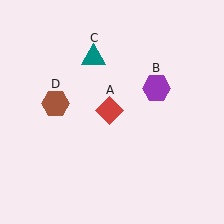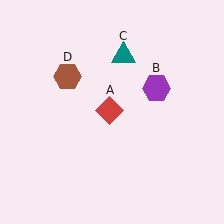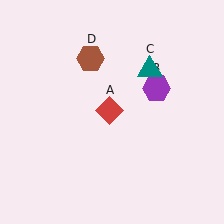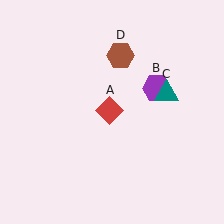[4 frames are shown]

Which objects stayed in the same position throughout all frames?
Red diamond (object A) and purple hexagon (object B) remained stationary.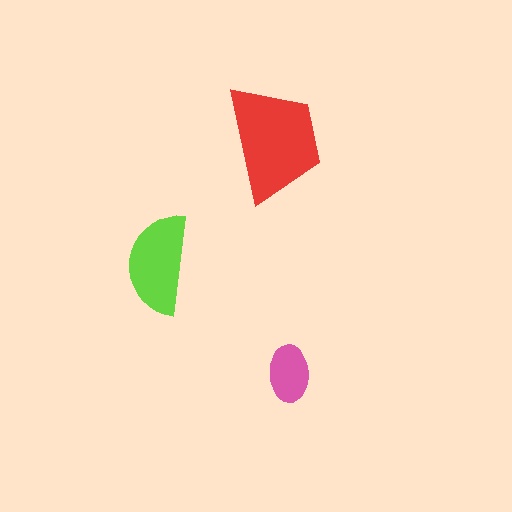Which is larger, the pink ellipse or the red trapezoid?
The red trapezoid.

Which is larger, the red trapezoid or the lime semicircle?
The red trapezoid.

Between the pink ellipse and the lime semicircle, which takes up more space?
The lime semicircle.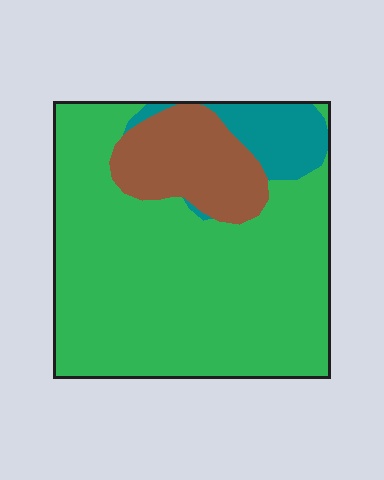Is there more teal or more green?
Green.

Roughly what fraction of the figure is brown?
Brown takes up about one sixth (1/6) of the figure.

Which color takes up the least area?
Teal, at roughly 10%.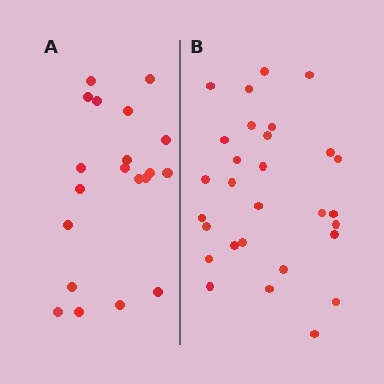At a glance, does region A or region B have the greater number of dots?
Region B (the right region) has more dots.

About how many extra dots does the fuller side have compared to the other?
Region B has roughly 8 or so more dots than region A.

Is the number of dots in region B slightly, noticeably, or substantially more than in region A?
Region B has substantially more. The ratio is roughly 1.4 to 1.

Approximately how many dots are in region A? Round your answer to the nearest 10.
About 20 dots.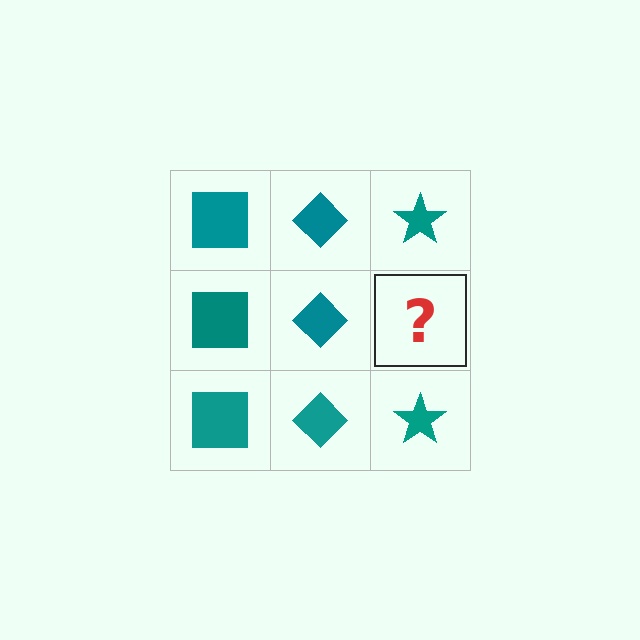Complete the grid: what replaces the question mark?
The question mark should be replaced with a teal star.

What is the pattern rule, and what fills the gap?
The rule is that each column has a consistent shape. The gap should be filled with a teal star.